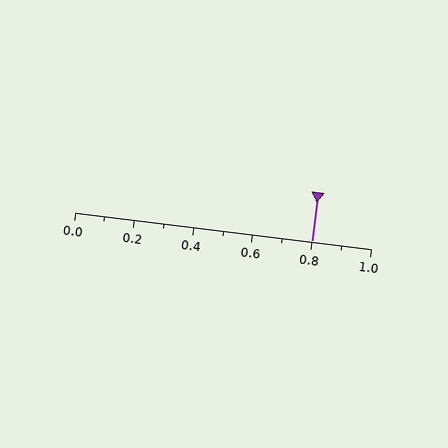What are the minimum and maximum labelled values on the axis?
The axis runs from 0.0 to 1.0.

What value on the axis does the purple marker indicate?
The marker indicates approximately 0.8.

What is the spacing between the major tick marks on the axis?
The major ticks are spaced 0.2 apart.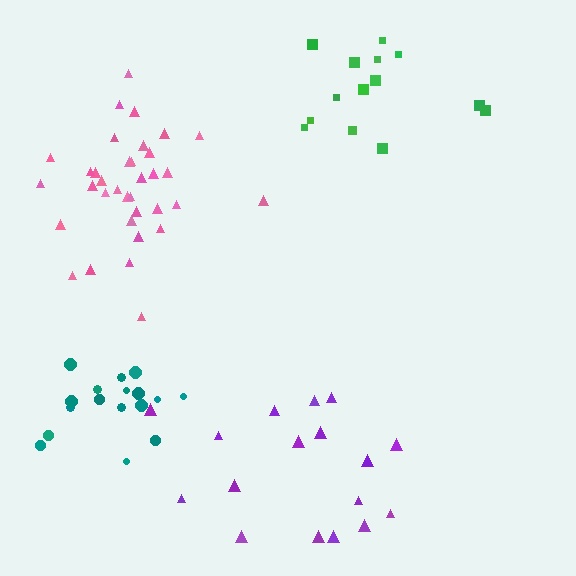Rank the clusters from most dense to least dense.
pink, teal, purple, green.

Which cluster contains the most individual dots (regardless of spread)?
Pink (35).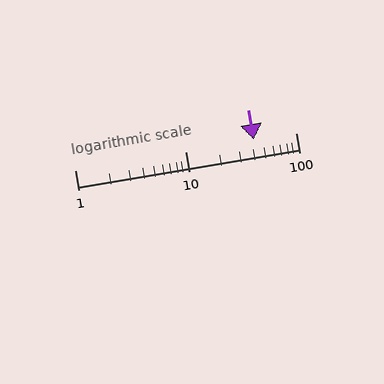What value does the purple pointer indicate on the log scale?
The pointer indicates approximately 42.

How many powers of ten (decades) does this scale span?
The scale spans 2 decades, from 1 to 100.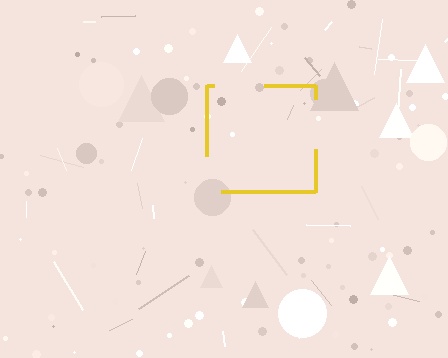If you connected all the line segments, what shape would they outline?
They would outline a square.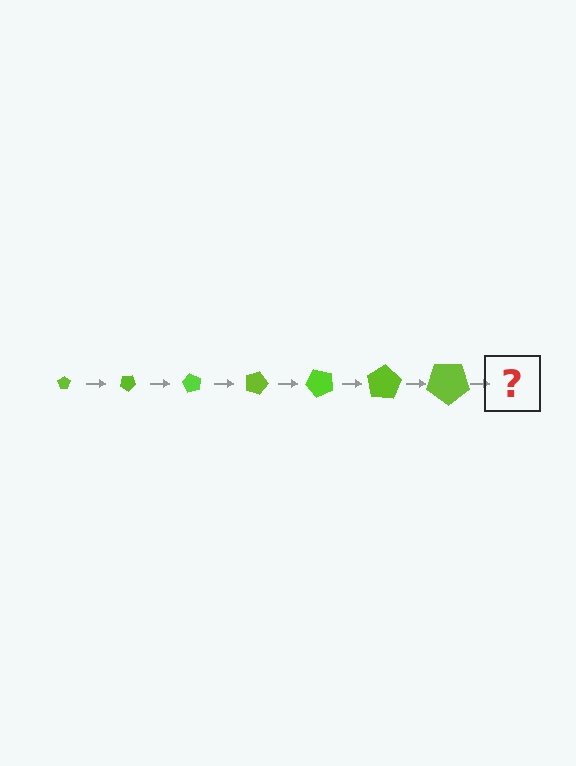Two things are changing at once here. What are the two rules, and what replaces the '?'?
The two rules are that the pentagon grows larger each step and it rotates 30 degrees each step. The '?' should be a pentagon, larger than the previous one and rotated 210 degrees from the start.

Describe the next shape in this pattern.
It should be a pentagon, larger than the previous one and rotated 210 degrees from the start.